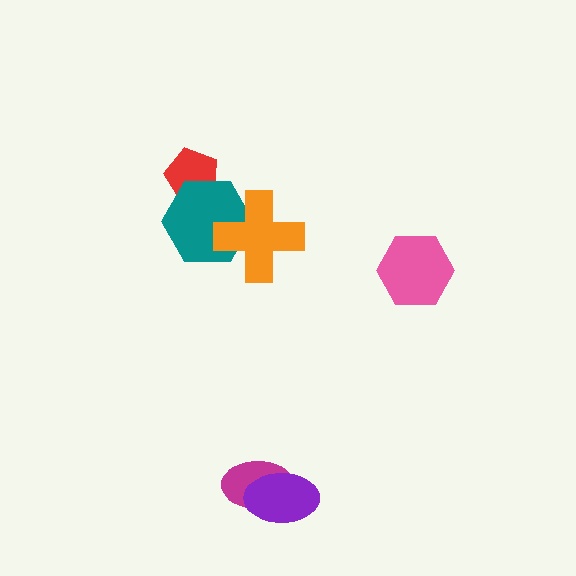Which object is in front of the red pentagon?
The teal hexagon is in front of the red pentagon.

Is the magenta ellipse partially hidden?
Yes, it is partially covered by another shape.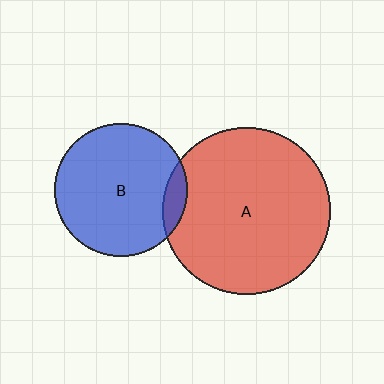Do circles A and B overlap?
Yes.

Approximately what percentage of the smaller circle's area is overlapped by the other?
Approximately 10%.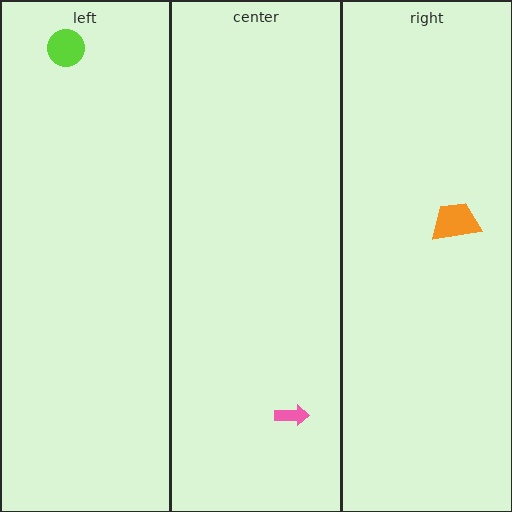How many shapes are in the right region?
1.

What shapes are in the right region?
The orange trapezoid.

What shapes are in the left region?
The lime circle.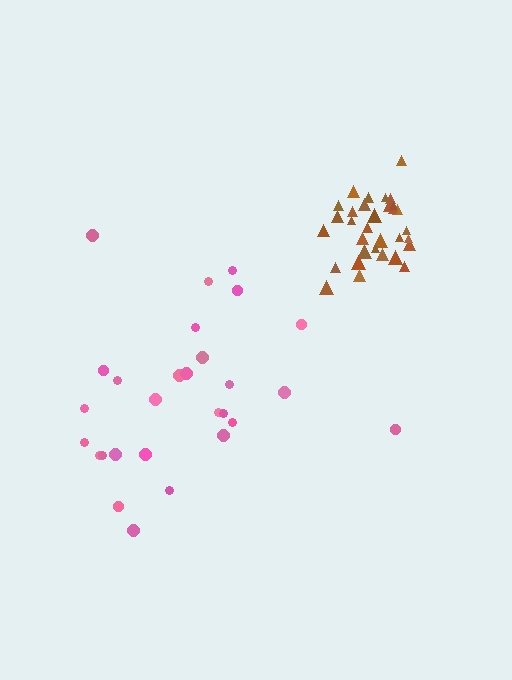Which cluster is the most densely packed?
Brown.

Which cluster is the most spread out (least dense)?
Pink.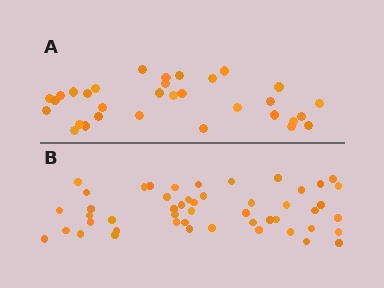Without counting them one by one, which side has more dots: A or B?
Region B (the bottom region) has more dots.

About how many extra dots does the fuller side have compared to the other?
Region B has approximately 15 more dots than region A.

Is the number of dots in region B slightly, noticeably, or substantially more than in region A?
Region B has substantially more. The ratio is roughly 1.5 to 1.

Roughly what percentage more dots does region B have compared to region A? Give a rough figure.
About 55% more.